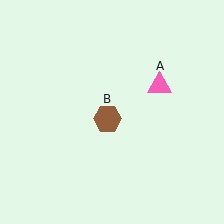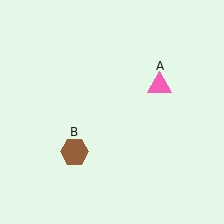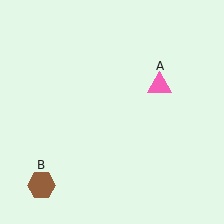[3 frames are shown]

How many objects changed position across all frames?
1 object changed position: brown hexagon (object B).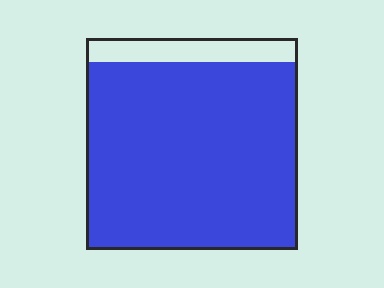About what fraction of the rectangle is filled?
About seven eighths (7/8).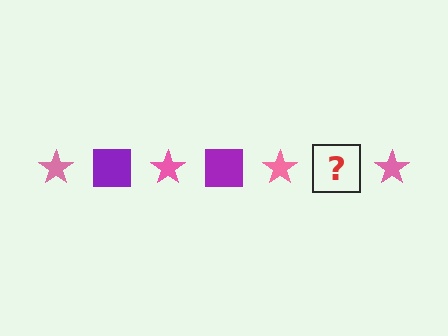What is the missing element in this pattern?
The missing element is a purple square.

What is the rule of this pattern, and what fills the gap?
The rule is that the pattern alternates between pink star and purple square. The gap should be filled with a purple square.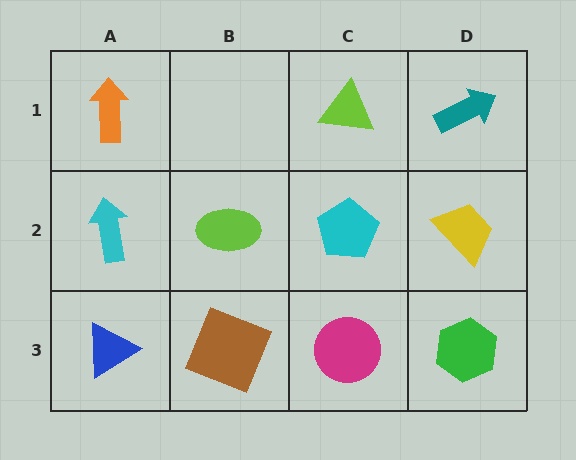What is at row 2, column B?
A lime ellipse.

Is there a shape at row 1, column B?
No, that cell is empty.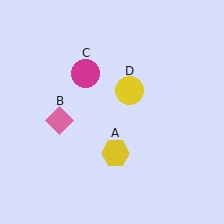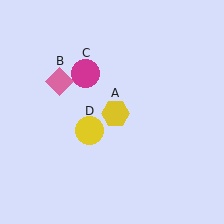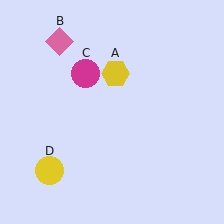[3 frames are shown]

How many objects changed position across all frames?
3 objects changed position: yellow hexagon (object A), pink diamond (object B), yellow circle (object D).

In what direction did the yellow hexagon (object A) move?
The yellow hexagon (object A) moved up.